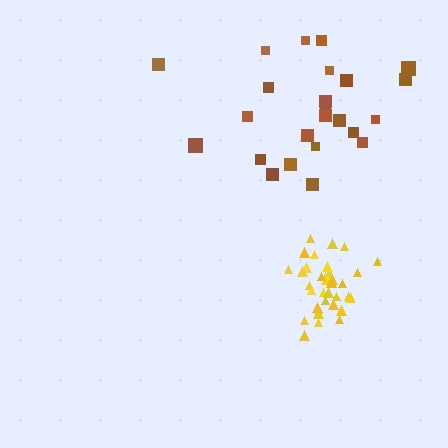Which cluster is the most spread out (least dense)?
Brown.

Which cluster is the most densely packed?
Yellow.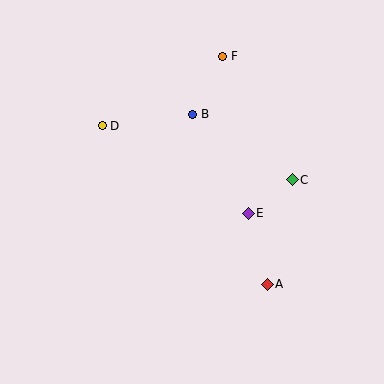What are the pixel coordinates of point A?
Point A is at (267, 284).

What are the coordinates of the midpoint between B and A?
The midpoint between B and A is at (230, 199).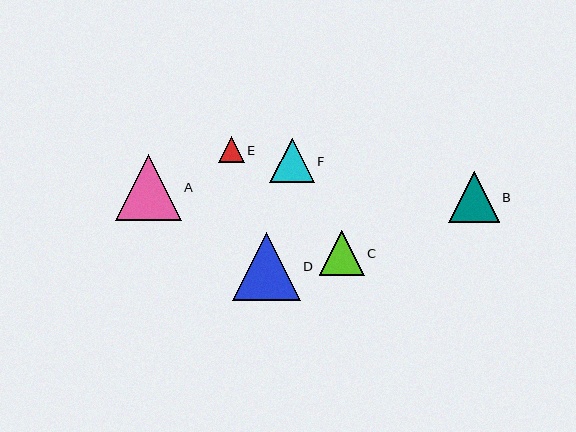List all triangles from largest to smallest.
From largest to smallest: D, A, B, C, F, E.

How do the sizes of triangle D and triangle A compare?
Triangle D and triangle A are approximately the same size.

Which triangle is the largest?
Triangle D is the largest with a size of approximately 68 pixels.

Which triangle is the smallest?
Triangle E is the smallest with a size of approximately 26 pixels.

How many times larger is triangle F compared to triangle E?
Triangle F is approximately 1.7 times the size of triangle E.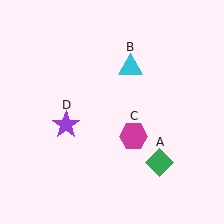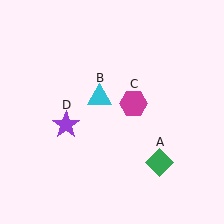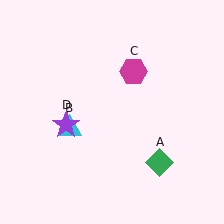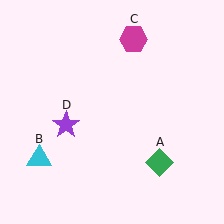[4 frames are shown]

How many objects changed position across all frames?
2 objects changed position: cyan triangle (object B), magenta hexagon (object C).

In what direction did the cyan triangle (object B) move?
The cyan triangle (object B) moved down and to the left.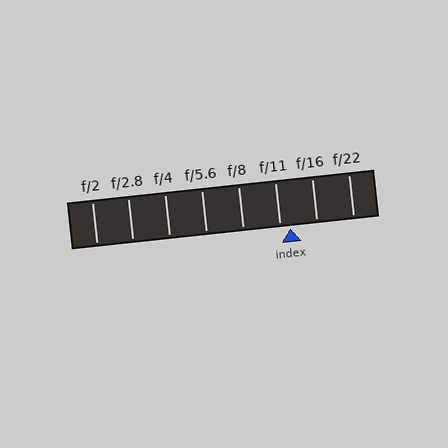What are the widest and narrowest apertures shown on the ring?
The widest aperture shown is f/2 and the narrowest is f/22.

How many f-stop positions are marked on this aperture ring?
There are 8 f-stop positions marked.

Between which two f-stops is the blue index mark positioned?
The index mark is between f/11 and f/16.